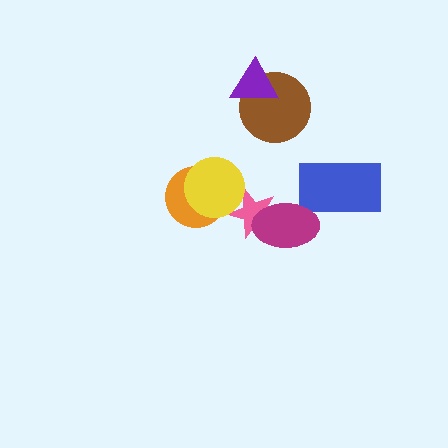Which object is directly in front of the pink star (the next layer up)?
The yellow circle is directly in front of the pink star.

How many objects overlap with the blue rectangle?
1 object overlaps with the blue rectangle.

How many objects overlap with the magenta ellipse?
2 objects overlap with the magenta ellipse.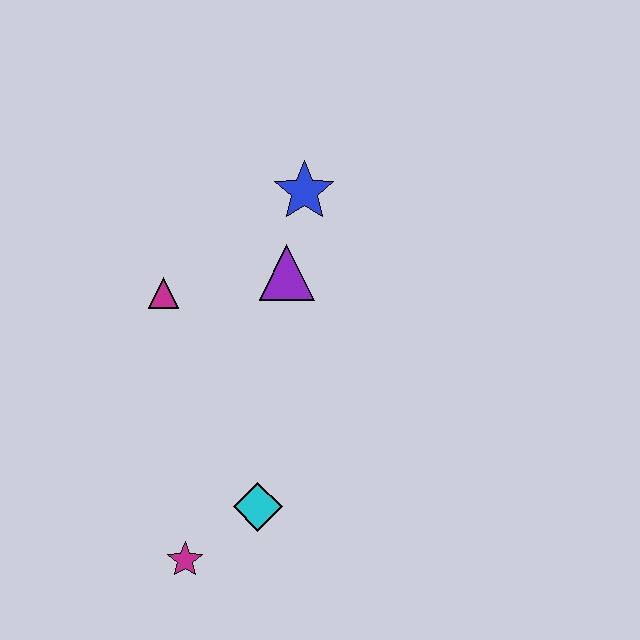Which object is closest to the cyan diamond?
The magenta star is closest to the cyan diamond.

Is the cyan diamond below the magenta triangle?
Yes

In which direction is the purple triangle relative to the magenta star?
The purple triangle is above the magenta star.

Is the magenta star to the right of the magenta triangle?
Yes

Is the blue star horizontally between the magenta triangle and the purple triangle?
No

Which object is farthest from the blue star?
The magenta star is farthest from the blue star.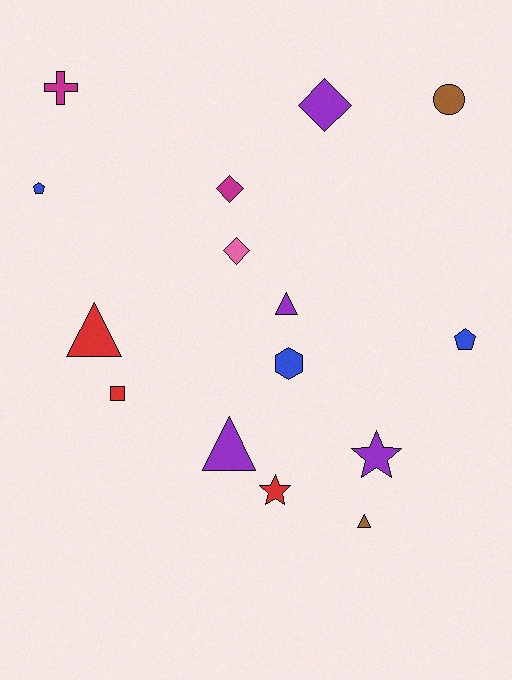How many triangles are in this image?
There are 4 triangles.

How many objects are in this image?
There are 15 objects.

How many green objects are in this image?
There are no green objects.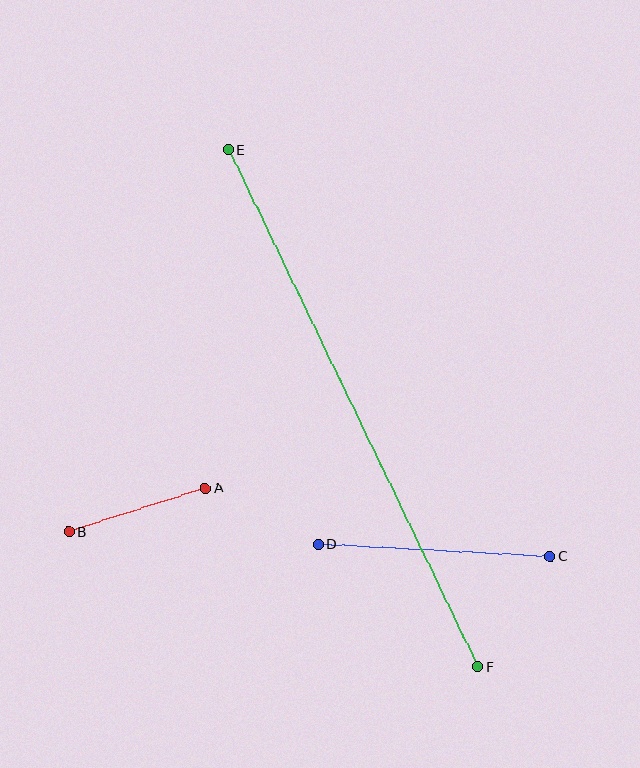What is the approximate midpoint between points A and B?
The midpoint is at approximately (137, 510) pixels.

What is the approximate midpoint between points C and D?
The midpoint is at approximately (434, 550) pixels.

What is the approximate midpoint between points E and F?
The midpoint is at approximately (353, 408) pixels.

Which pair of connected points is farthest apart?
Points E and F are farthest apart.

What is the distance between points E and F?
The distance is approximately 574 pixels.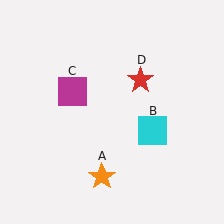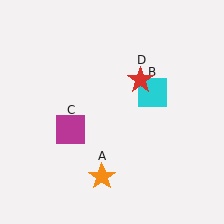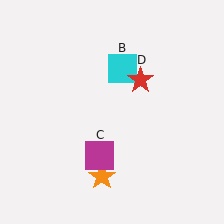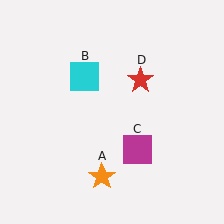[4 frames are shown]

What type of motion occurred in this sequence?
The cyan square (object B), magenta square (object C) rotated counterclockwise around the center of the scene.